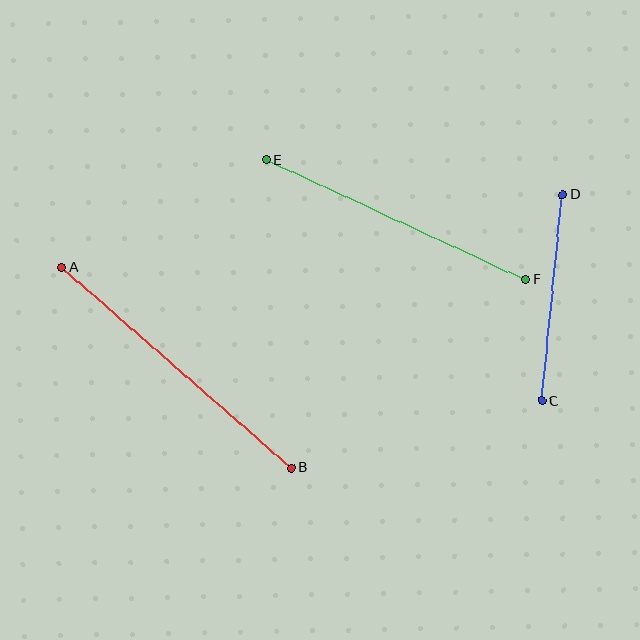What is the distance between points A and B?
The distance is approximately 305 pixels.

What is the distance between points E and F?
The distance is approximately 286 pixels.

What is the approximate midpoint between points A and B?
The midpoint is at approximately (176, 368) pixels.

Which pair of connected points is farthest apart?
Points A and B are farthest apart.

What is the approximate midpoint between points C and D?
The midpoint is at approximately (552, 298) pixels.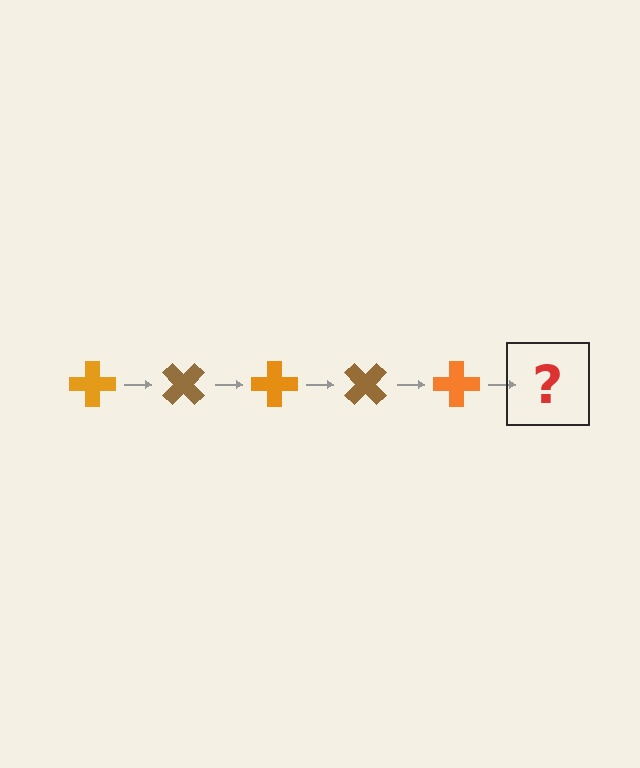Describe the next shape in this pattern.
It should be a brown cross, rotated 225 degrees from the start.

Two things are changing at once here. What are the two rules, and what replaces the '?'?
The two rules are that it rotates 45 degrees each step and the color cycles through orange and brown. The '?' should be a brown cross, rotated 225 degrees from the start.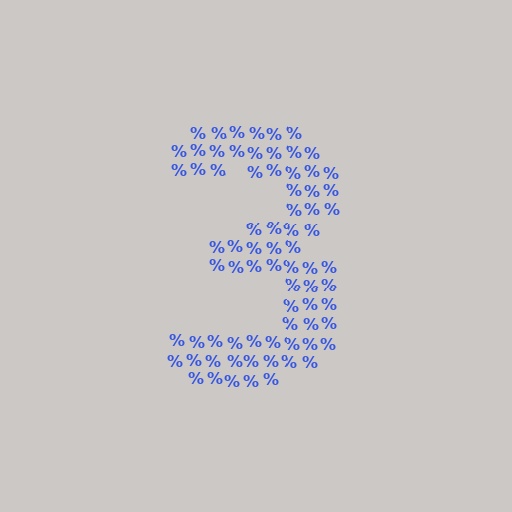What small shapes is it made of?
It is made of small percent signs.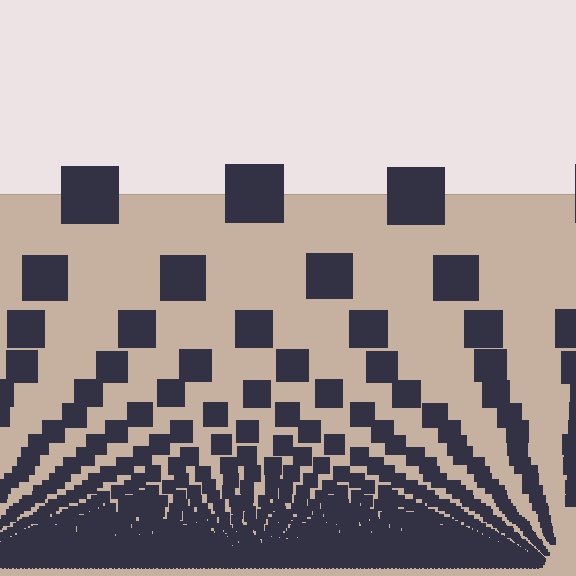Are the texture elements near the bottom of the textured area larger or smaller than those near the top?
Smaller. The gradient is inverted — elements near the bottom are smaller and denser.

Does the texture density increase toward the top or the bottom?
Density increases toward the bottom.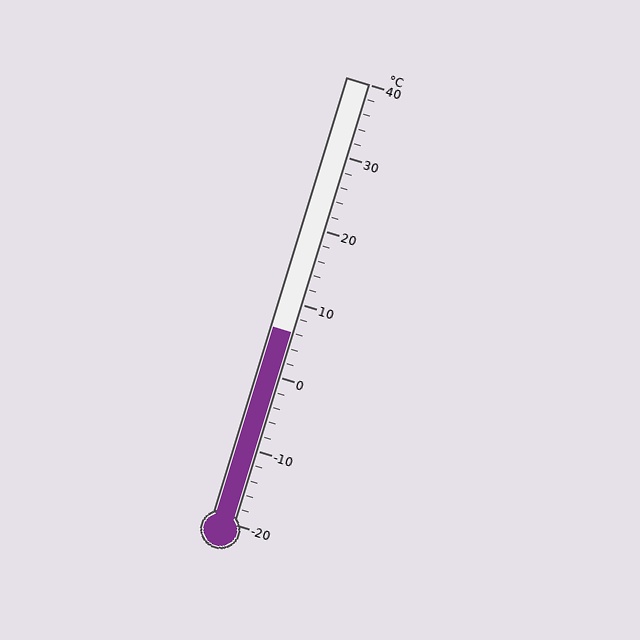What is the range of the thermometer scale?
The thermometer scale ranges from -20°C to 40°C.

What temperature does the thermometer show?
The thermometer shows approximately 6°C.